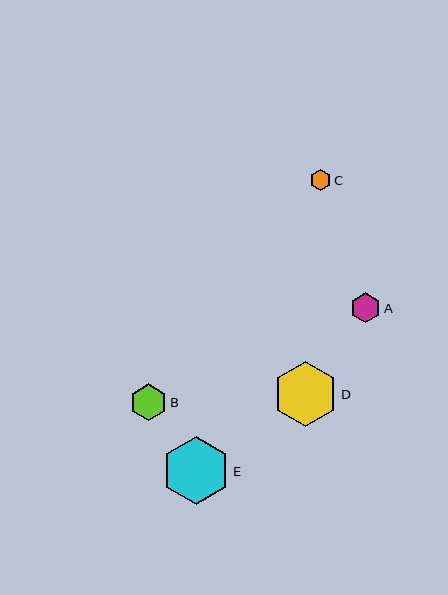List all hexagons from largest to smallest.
From largest to smallest: E, D, B, A, C.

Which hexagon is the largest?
Hexagon E is the largest with a size of approximately 68 pixels.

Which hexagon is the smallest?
Hexagon C is the smallest with a size of approximately 21 pixels.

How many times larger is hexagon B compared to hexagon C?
Hexagon B is approximately 1.8 times the size of hexagon C.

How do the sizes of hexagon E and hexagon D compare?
Hexagon E and hexagon D are approximately the same size.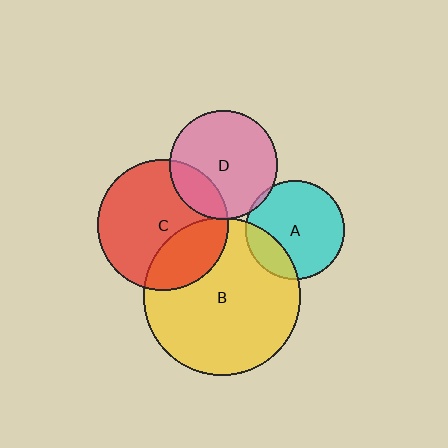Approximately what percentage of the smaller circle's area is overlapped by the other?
Approximately 20%.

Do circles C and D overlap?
Yes.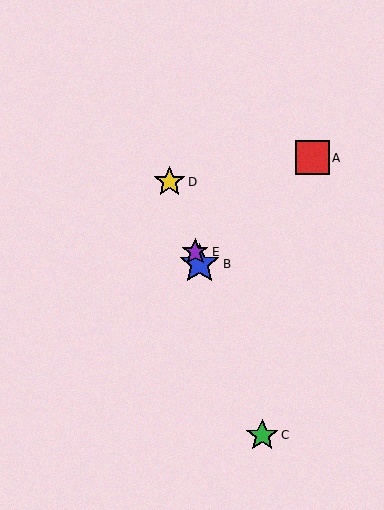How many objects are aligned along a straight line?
4 objects (B, C, D, E) are aligned along a straight line.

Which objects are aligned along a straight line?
Objects B, C, D, E are aligned along a straight line.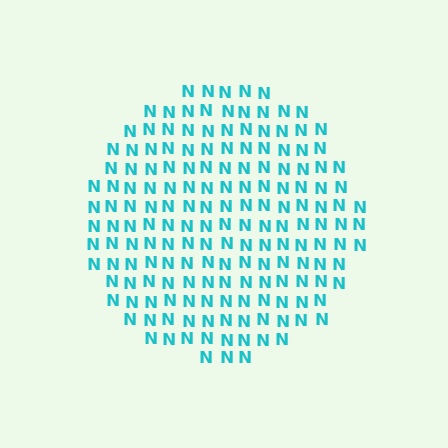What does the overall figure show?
The overall figure shows a circle.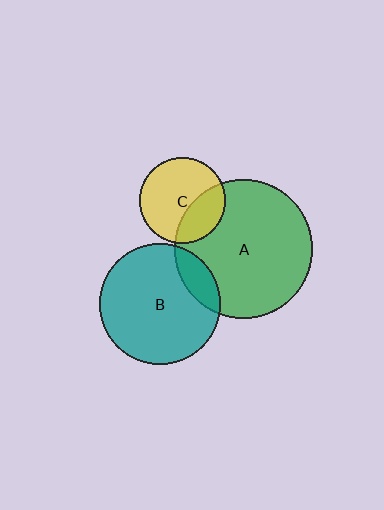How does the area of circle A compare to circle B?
Approximately 1.3 times.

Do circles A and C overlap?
Yes.